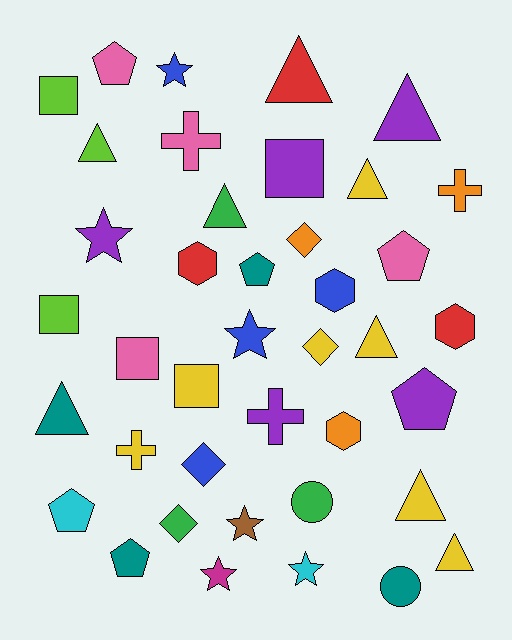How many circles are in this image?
There are 2 circles.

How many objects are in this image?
There are 40 objects.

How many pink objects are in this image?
There are 4 pink objects.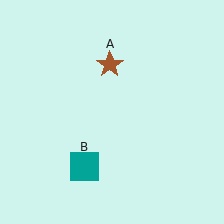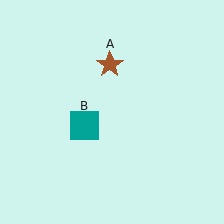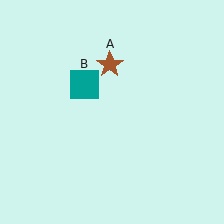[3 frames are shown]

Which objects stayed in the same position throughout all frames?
Brown star (object A) remained stationary.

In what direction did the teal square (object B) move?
The teal square (object B) moved up.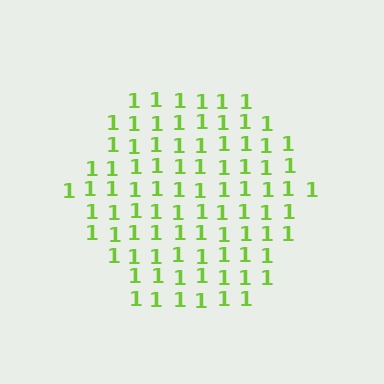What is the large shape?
The large shape is a hexagon.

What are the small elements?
The small elements are digit 1's.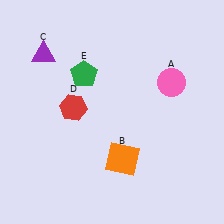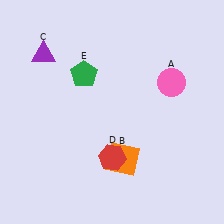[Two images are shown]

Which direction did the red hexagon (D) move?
The red hexagon (D) moved down.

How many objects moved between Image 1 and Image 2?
1 object moved between the two images.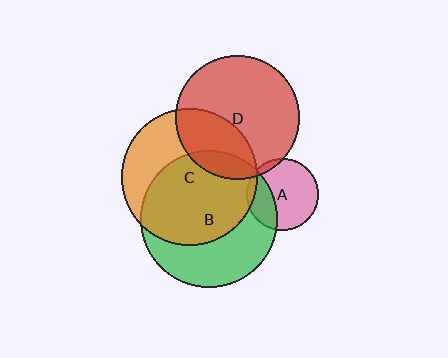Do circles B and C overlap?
Yes.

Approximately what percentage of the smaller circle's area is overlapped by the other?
Approximately 60%.